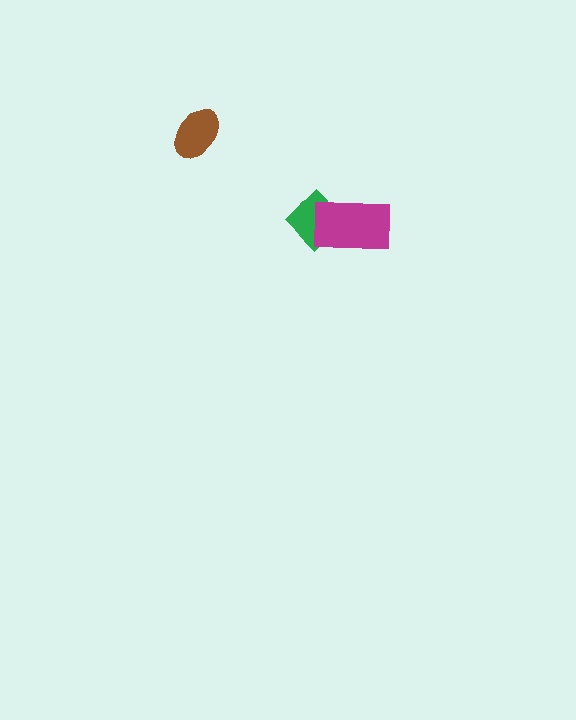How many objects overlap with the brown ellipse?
0 objects overlap with the brown ellipse.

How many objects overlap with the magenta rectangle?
1 object overlaps with the magenta rectangle.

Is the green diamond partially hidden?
Yes, it is partially covered by another shape.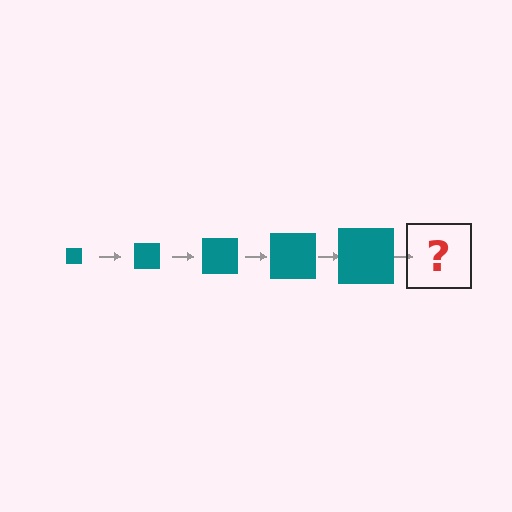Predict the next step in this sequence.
The next step is a teal square, larger than the previous one.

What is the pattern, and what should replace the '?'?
The pattern is that the square gets progressively larger each step. The '?' should be a teal square, larger than the previous one.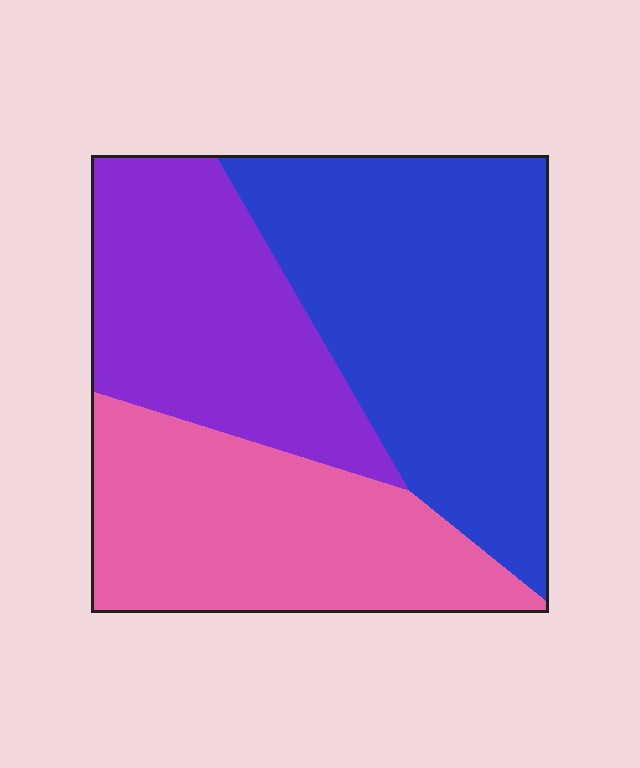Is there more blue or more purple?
Blue.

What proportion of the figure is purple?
Purple covers 28% of the figure.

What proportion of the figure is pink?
Pink covers about 30% of the figure.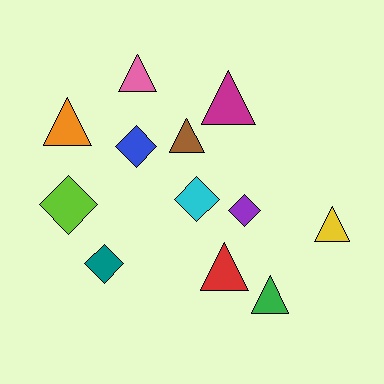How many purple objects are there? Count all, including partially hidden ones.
There is 1 purple object.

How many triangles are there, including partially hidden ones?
There are 7 triangles.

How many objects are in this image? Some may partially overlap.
There are 12 objects.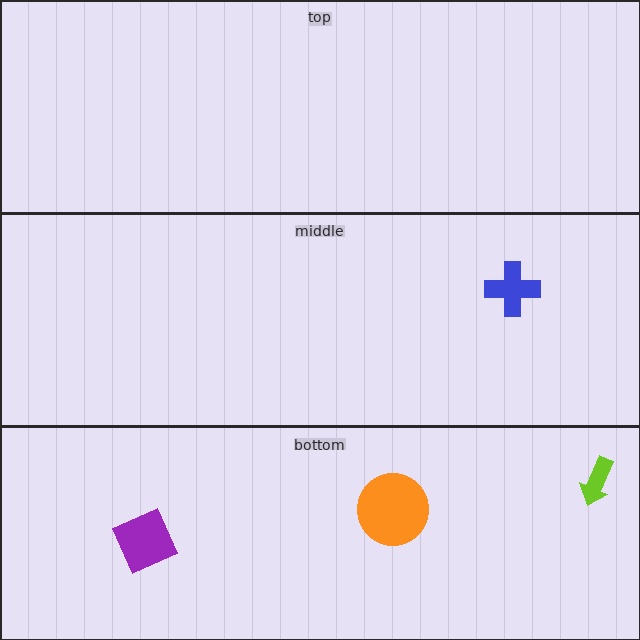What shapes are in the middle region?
The blue cross.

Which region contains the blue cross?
The middle region.